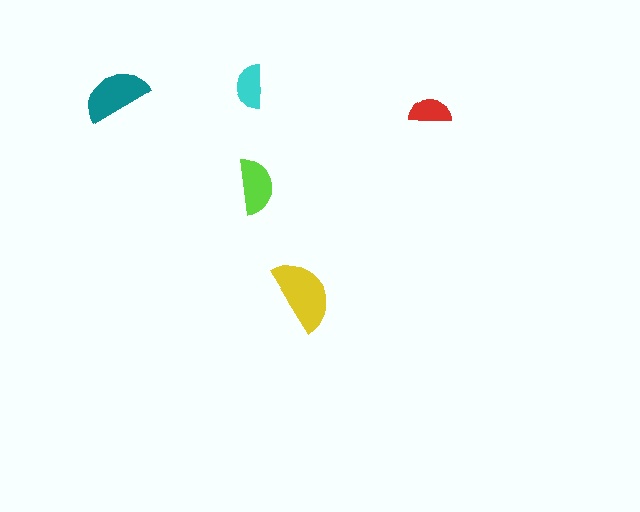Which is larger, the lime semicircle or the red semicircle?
The lime one.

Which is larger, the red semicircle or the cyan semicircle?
The cyan one.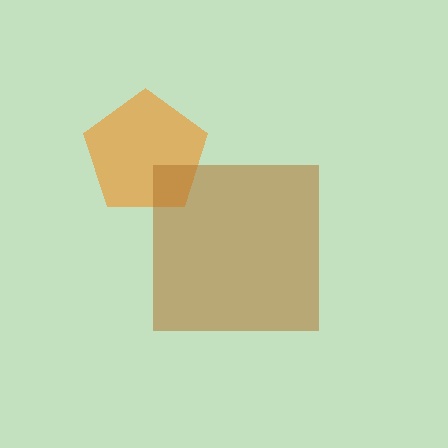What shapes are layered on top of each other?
The layered shapes are: an orange pentagon, a brown square.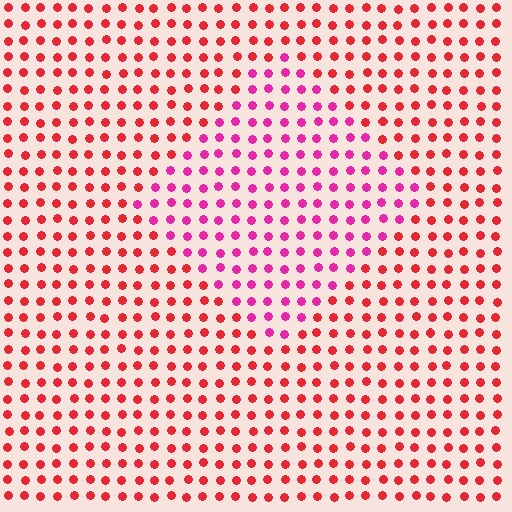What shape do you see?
I see a diamond.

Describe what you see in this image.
The image is filled with small red elements in a uniform arrangement. A diamond-shaped region is visible where the elements are tinted to a slightly different hue, forming a subtle color boundary.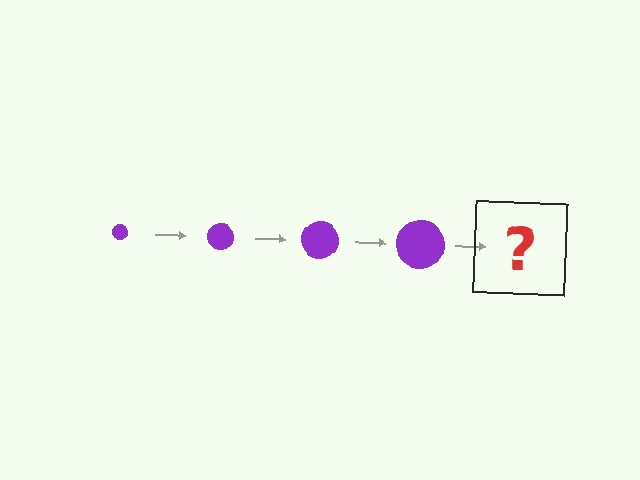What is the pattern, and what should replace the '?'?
The pattern is that the circle gets progressively larger each step. The '?' should be a purple circle, larger than the previous one.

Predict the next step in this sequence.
The next step is a purple circle, larger than the previous one.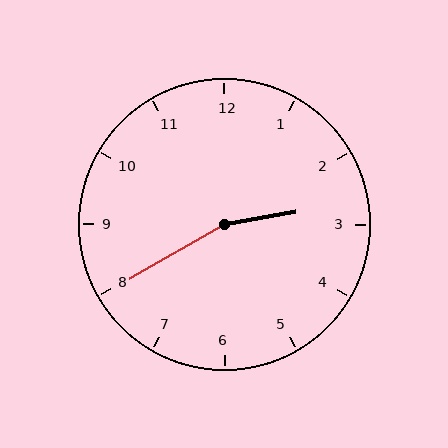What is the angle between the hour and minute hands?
Approximately 160 degrees.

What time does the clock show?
2:40.